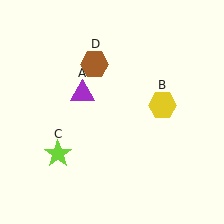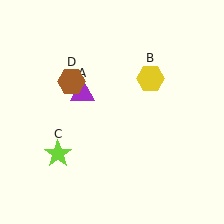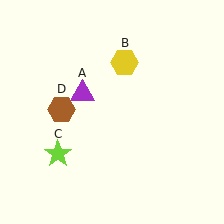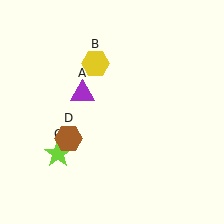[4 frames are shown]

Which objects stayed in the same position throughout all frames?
Purple triangle (object A) and lime star (object C) remained stationary.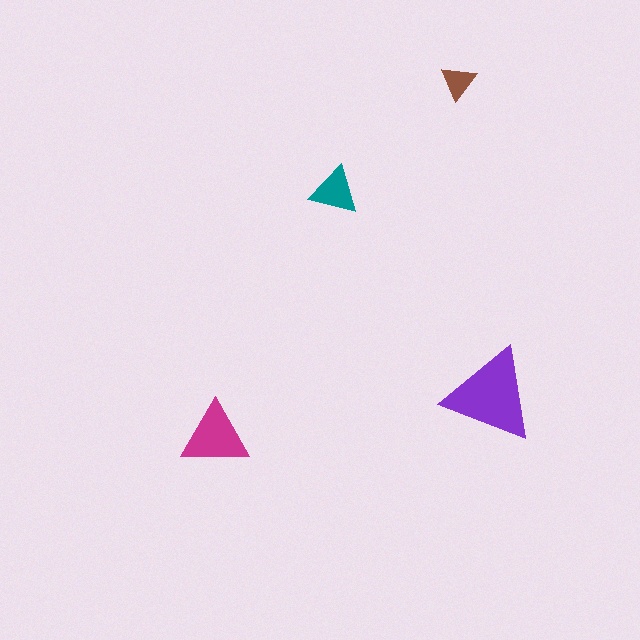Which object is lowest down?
The magenta triangle is bottommost.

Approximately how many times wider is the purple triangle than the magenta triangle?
About 1.5 times wider.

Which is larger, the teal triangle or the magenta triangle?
The magenta one.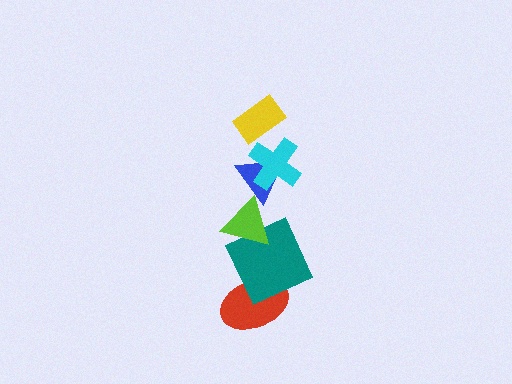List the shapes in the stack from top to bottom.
From top to bottom: the yellow rectangle, the cyan cross, the blue triangle, the lime triangle, the teal square, the red ellipse.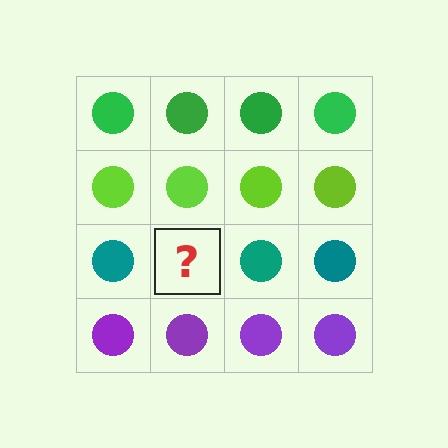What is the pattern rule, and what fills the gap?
The rule is that each row has a consistent color. The gap should be filled with a teal circle.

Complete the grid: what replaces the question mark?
The question mark should be replaced with a teal circle.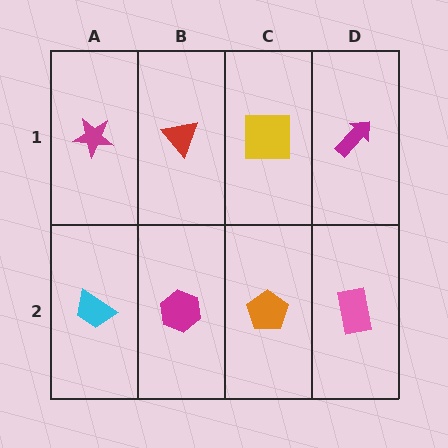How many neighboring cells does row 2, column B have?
3.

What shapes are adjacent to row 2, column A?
A magenta star (row 1, column A), a magenta hexagon (row 2, column B).